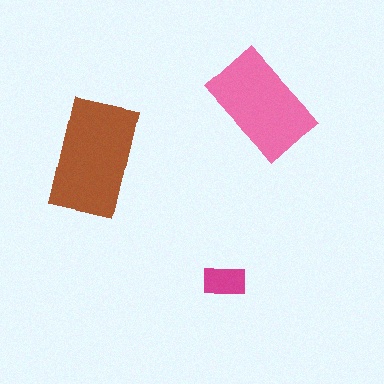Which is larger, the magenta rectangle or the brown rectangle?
The brown one.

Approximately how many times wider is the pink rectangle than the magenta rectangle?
About 2.5 times wider.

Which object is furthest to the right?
The pink rectangle is rightmost.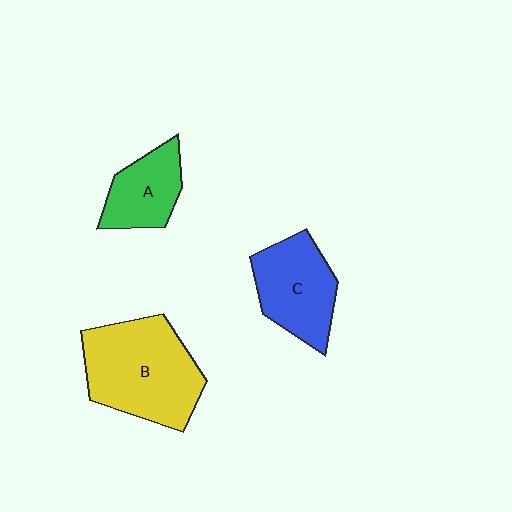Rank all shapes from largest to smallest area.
From largest to smallest: B (yellow), C (blue), A (green).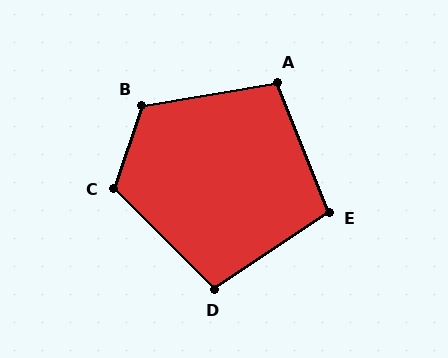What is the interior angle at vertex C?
Approximately 117 degrees (obtuse).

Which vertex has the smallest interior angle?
D, at approximately 101 degrees.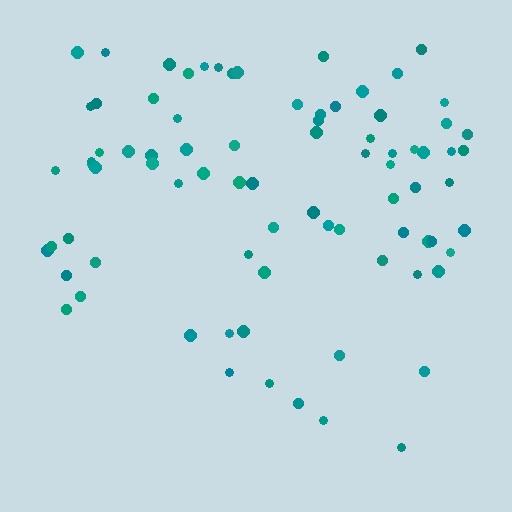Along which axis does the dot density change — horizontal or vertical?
Vertical.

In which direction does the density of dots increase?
From bottom to top, with the top side densest.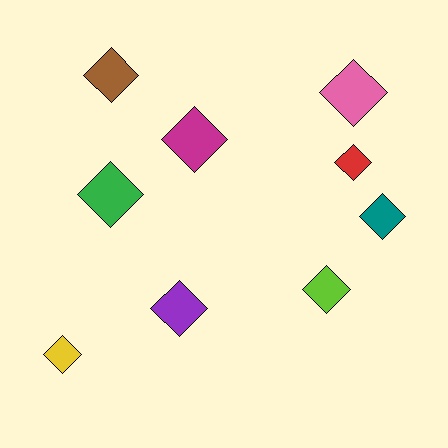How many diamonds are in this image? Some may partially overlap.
There are 9 diamonds.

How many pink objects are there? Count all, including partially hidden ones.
There is 1 pink object.